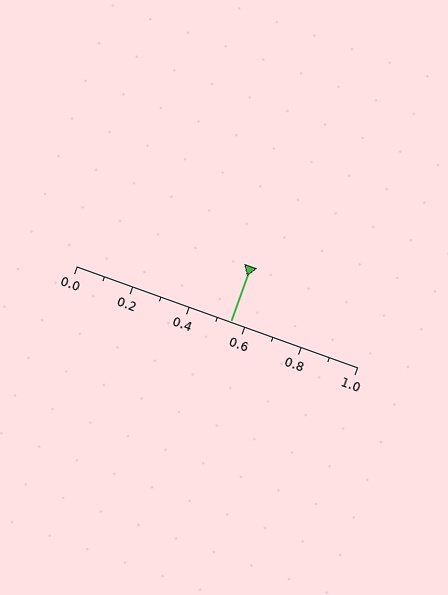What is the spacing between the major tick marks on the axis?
The major ticks are spaced 0.2 apart.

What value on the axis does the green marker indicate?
The marker indicates approximately 0.55.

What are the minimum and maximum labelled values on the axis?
The axis runs from 0.0 to 1.0.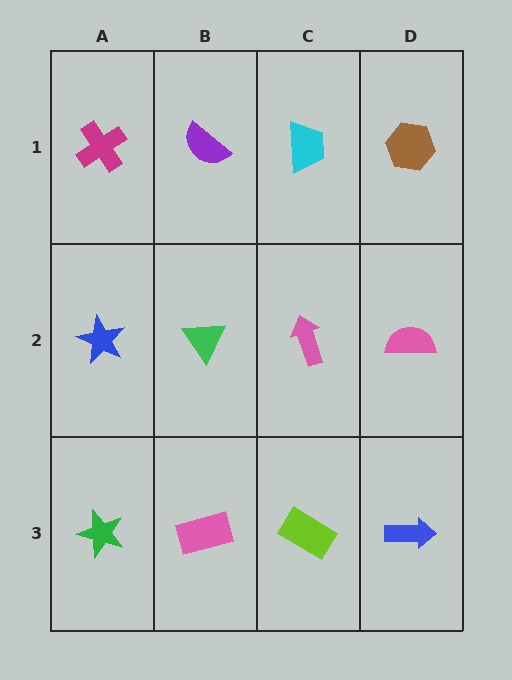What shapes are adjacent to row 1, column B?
A green triangle (row 2, column B), a magenta cross (row 1, column A), a cyan trapezoid (row 1, column C).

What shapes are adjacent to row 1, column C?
A pink arrow (row 2, column C), a purple semicircle (row 1, column B), a brown hexagon (row 1, column D).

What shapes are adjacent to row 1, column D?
A pink semicircle (row 2, column D), a cyan trapezoid (row 1, column C).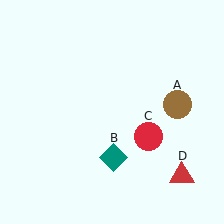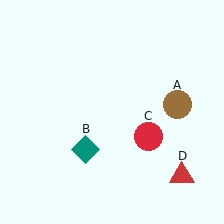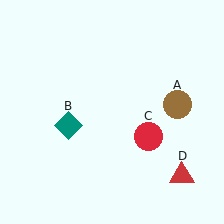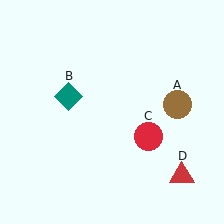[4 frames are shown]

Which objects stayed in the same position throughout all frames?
Brown circle (object A) and red circle (object C) and red triangle (object D) remained stationary.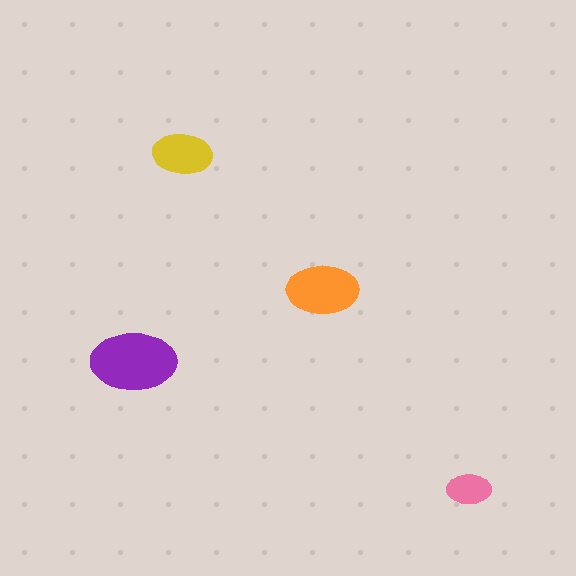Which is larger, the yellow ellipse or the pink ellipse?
The yellow one.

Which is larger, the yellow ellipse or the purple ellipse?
The purple one.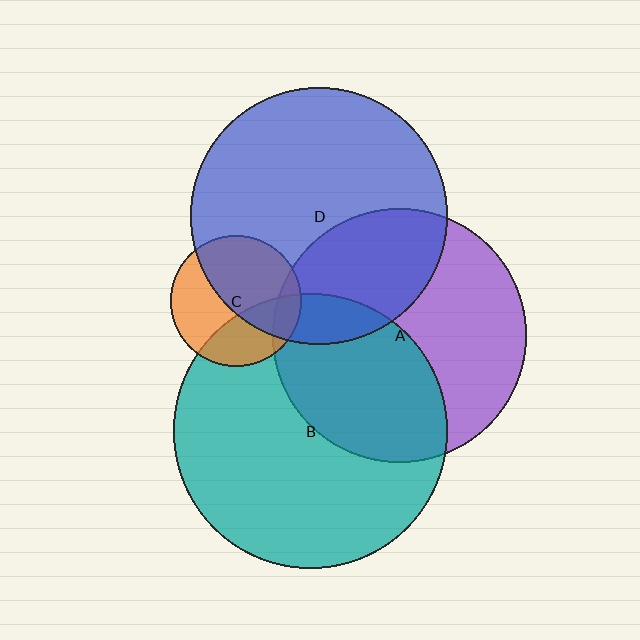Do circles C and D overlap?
Yes.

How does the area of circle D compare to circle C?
Approximately 3.9 times.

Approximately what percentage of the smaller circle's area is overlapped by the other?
Approximately 55%.